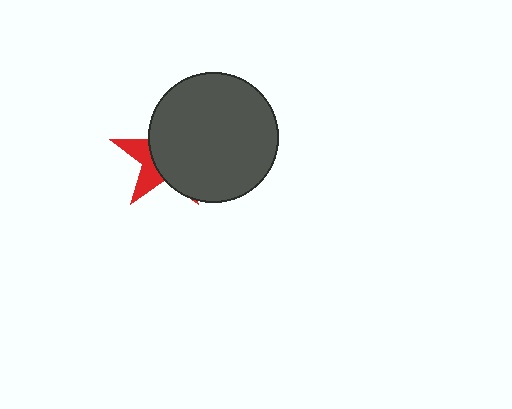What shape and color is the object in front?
The object in front is a dark gray circle.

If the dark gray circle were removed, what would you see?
You would see the complete red star.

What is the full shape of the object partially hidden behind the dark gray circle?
The partially hidden object is a red star.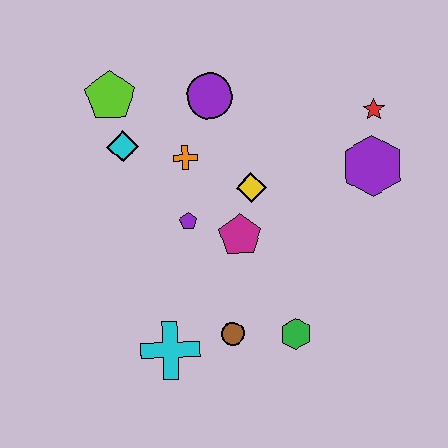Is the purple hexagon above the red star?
No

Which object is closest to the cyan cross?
The brown circle is closest to the cyan cross.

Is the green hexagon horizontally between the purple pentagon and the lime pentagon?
No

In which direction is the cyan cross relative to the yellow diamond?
The cyan cross is below the yellow diamond.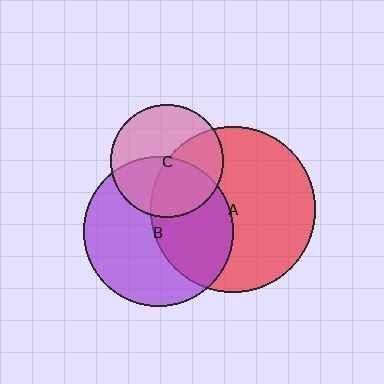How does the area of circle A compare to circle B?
Approximately 1.2 times.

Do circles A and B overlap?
Yes.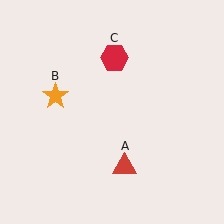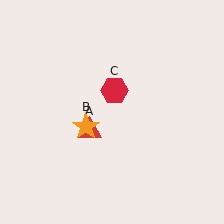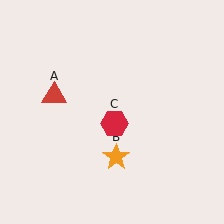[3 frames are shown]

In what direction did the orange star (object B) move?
The orange star (object B) moved down and to the right.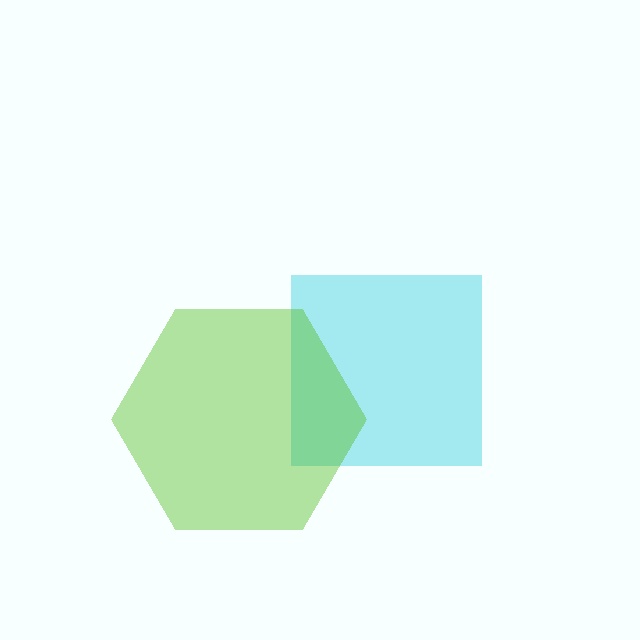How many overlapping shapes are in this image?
There are 2 overlapping shapes in the image.